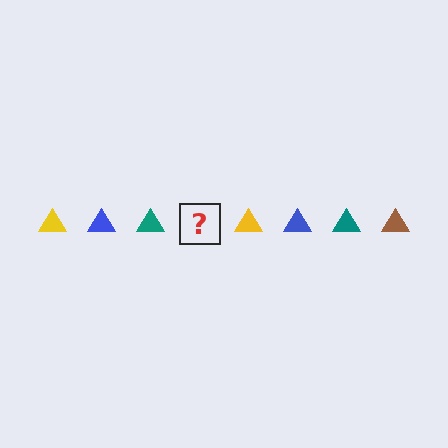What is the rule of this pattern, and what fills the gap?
The rule is that the pattern cycles through yellow, blue, teal, brown triangles. The gap should be filled with a brown triangle.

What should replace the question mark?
The question mark should be replaced with a brown triangle.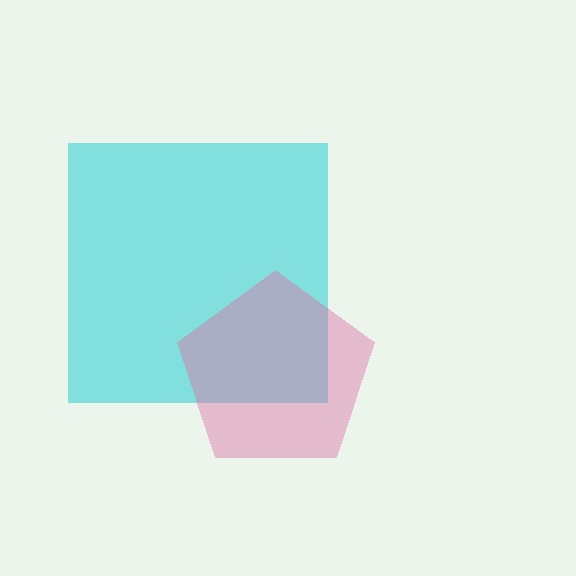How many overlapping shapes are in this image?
There are 2 overlapping shapes in the image.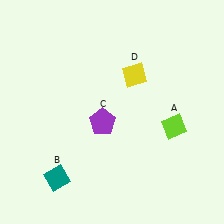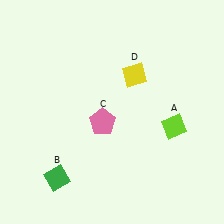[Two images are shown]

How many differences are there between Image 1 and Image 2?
There are 2 differences between the two images.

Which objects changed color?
B changed from teal to green. C changed from purple to pink.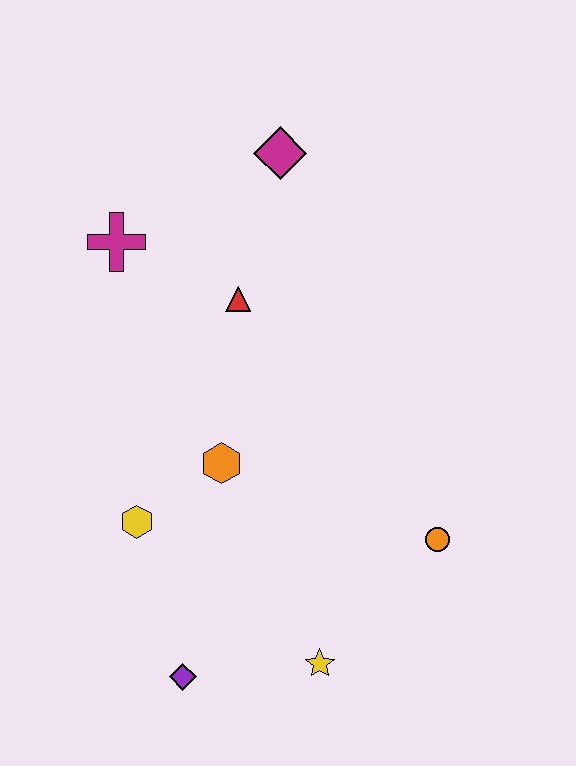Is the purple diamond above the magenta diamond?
No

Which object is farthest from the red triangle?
The purple diamond is farthest from the red triangle.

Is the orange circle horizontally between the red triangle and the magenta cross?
No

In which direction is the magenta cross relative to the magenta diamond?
The magenta cross is to the left of the magenta diamond.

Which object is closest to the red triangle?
The magenta cross is closest to the red triangle.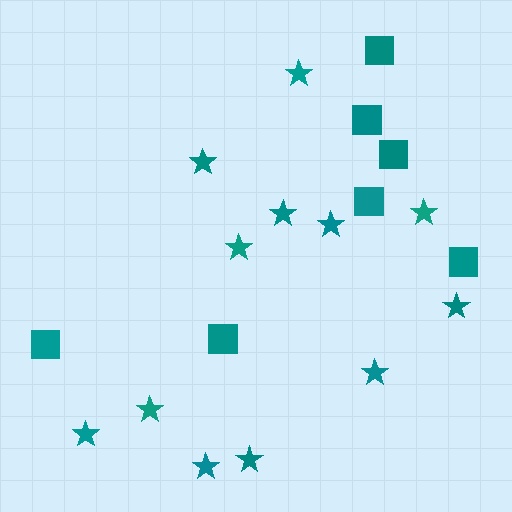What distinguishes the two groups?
There are 2 groups: one group of stars (12) and one group of squares (7).